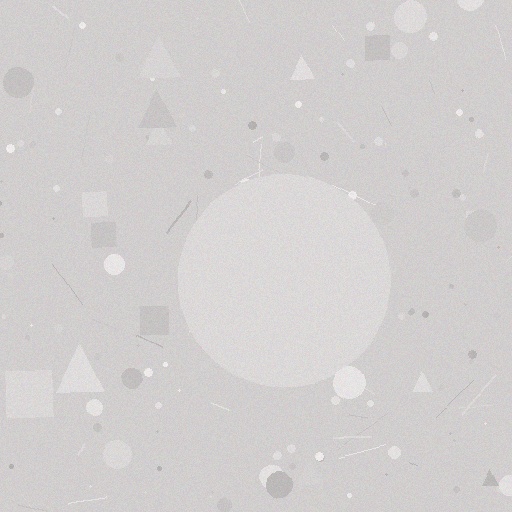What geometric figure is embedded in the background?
A circle is embedded in the background.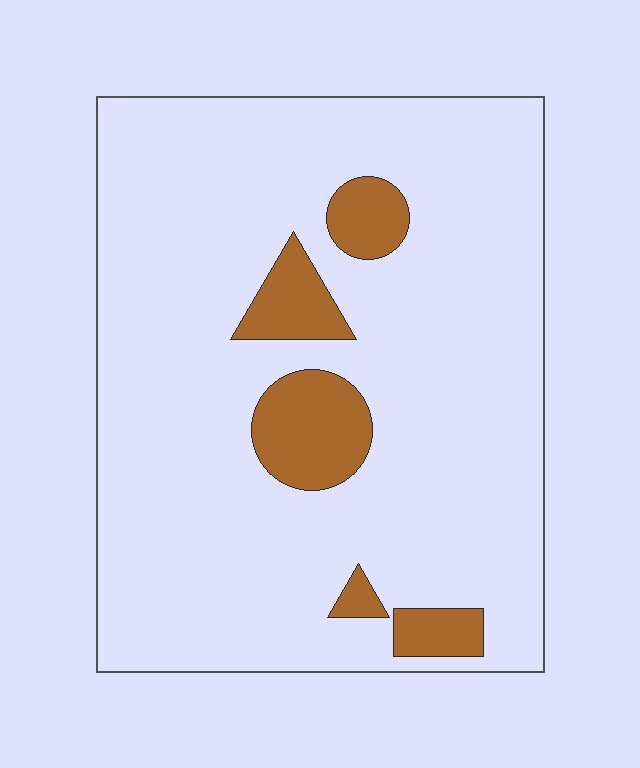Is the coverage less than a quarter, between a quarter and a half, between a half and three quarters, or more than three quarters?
Less than a quarter.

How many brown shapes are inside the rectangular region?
5.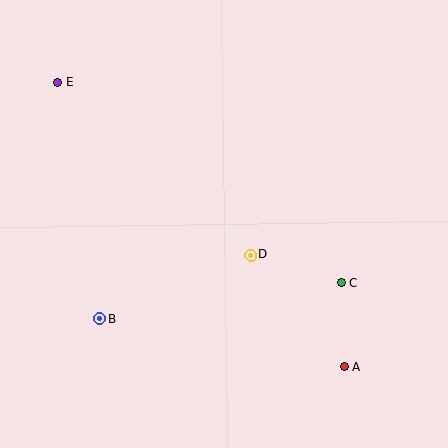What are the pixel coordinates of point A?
Point A is at (344, 367).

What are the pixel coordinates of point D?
Point D is at (251, 255).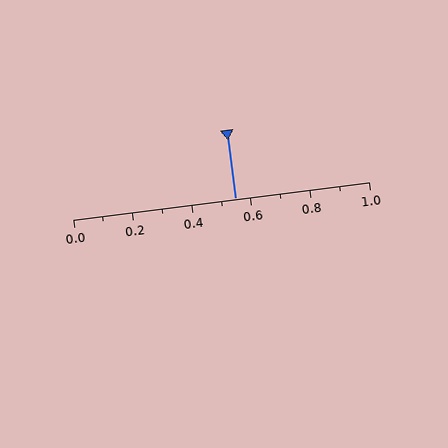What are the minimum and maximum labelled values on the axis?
The axis runs from 0.0 to 1.0.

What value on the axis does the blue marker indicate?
The marker indicates approximately 0.55.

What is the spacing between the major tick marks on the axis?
The major ticks are spaced 0.2 apart.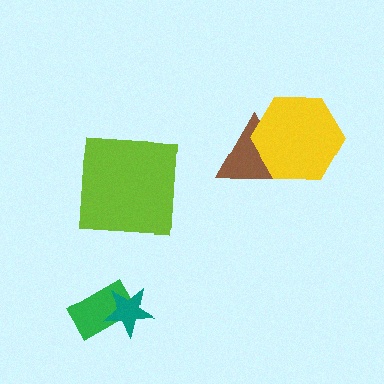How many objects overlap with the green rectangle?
1 object overlaps with the green rectangle.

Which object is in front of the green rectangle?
The teal star is in front of the green rectangle.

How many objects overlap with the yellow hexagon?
1 object overlaps with the yellow hexagon.